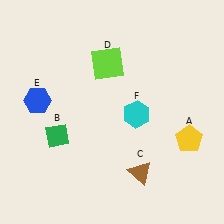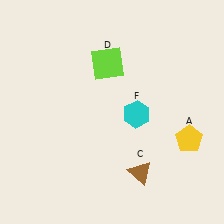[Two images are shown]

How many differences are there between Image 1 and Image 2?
There are 2 differences between the two images.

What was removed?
The green diamond (B), the blue hexagon (E) were removed in Image 2.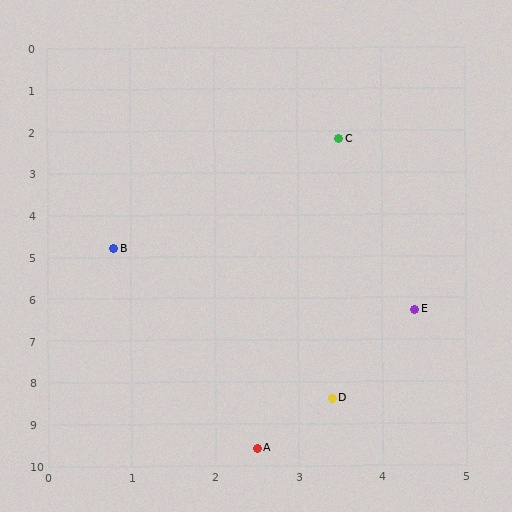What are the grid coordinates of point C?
Point C is at approximately (3.5, 2.2).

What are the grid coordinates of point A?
Point A is at approximately (2.5, 9.6).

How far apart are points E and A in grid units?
Points E and A are about 3.8 grid units apart.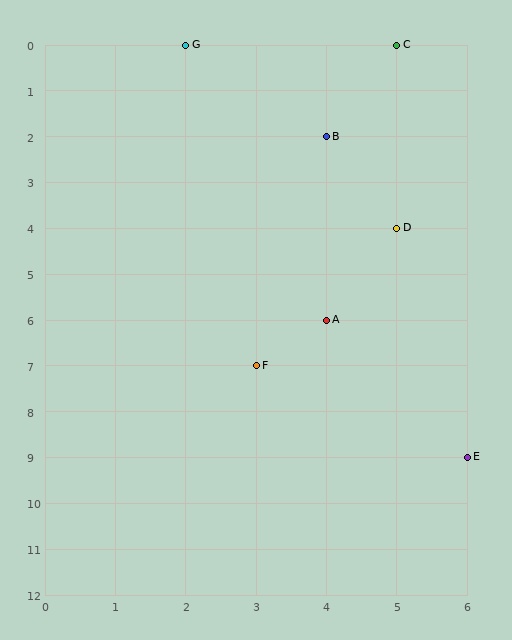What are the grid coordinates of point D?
Point D is at grid coordinates (5, 4).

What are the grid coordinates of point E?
Point E is at grid coordinates (6, 9).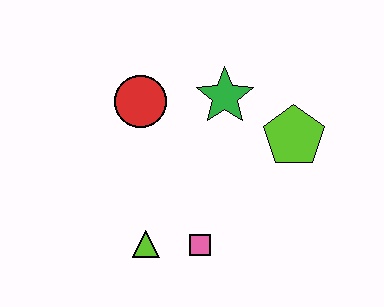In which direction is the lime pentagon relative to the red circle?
The lime pentagon is to the right of the red circle.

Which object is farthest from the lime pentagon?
The lime triangle is farthest from the lime pentagon.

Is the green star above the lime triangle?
Yes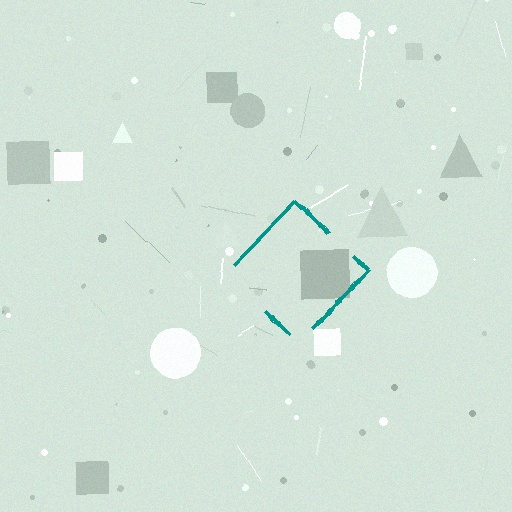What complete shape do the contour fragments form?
The contour fragments form a diamond.